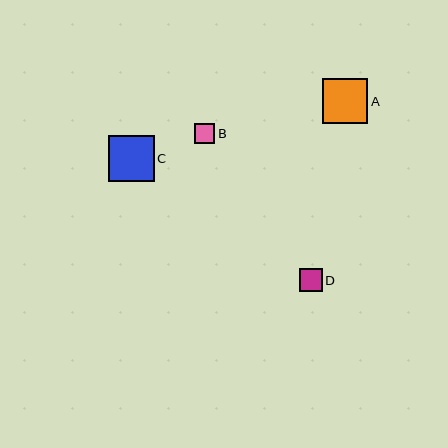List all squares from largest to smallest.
From largest to smallest: C, A, D, B.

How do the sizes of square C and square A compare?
Square C and square A are approximately the same size.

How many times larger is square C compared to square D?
Square C is approximately 2.0 times the size of square D.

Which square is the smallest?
Square B is the smallest with a size of approximately 20 pixels.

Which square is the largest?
Square C is the largest with a size of approximately 46 pixels.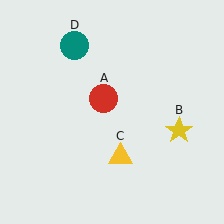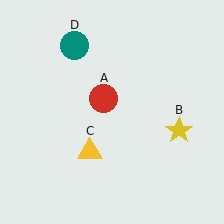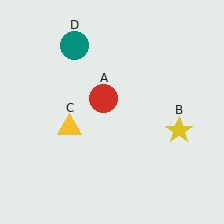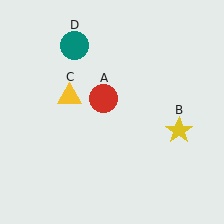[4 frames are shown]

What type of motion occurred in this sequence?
The yellow triangle (object C) rotated clockwise around the center of the scene.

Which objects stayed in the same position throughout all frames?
Red circle (object A) and yellow star (object B) and teal circle (object D) remained stationary.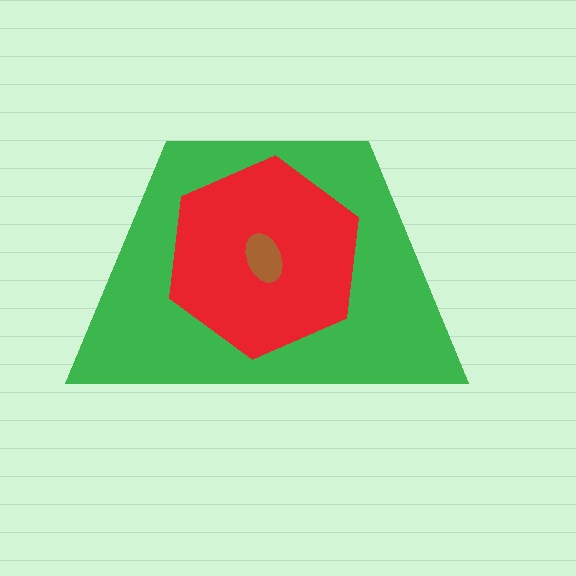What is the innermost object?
The brown ellipse.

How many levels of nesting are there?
3.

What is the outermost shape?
The green trapezoid.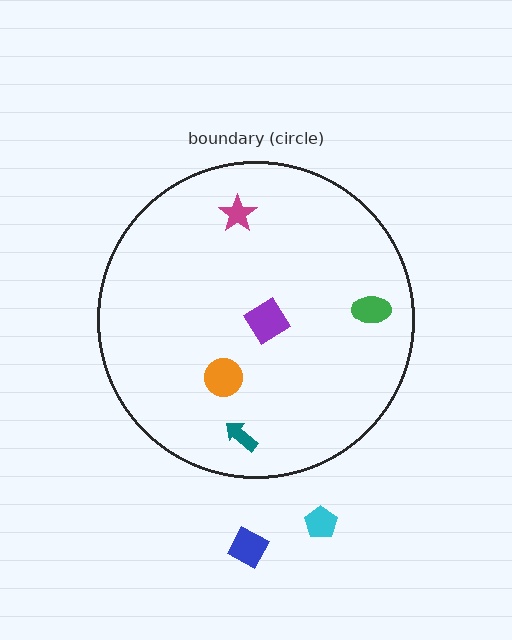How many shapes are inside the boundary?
5 inside, 2 outside.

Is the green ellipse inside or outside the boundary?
Inside.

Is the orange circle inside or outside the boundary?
Inside.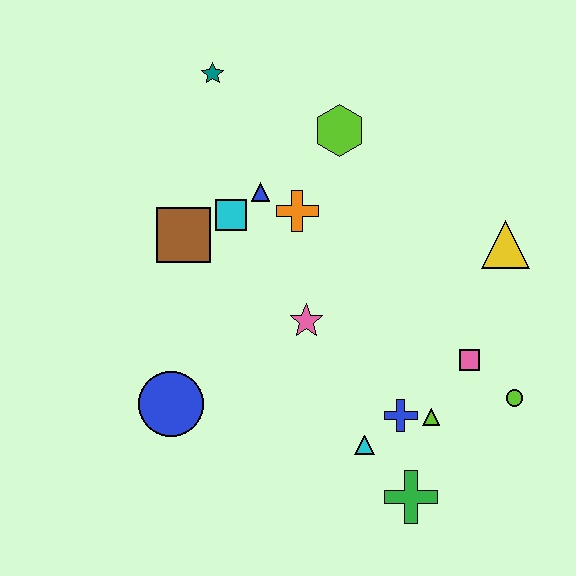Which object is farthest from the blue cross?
The teal star is farthest from the blue cross.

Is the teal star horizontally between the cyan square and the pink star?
No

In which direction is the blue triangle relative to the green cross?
The blue triangle is above the green cross.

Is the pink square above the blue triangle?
No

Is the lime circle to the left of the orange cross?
No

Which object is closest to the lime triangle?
The blue cross is closest to the lime triangle.